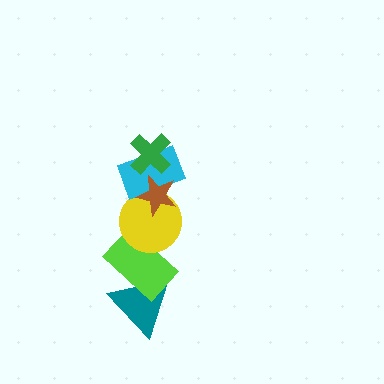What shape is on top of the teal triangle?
The lime rectangle is on top of the teal triangle.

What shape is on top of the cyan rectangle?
The brown star is on top of the cyan rectangle.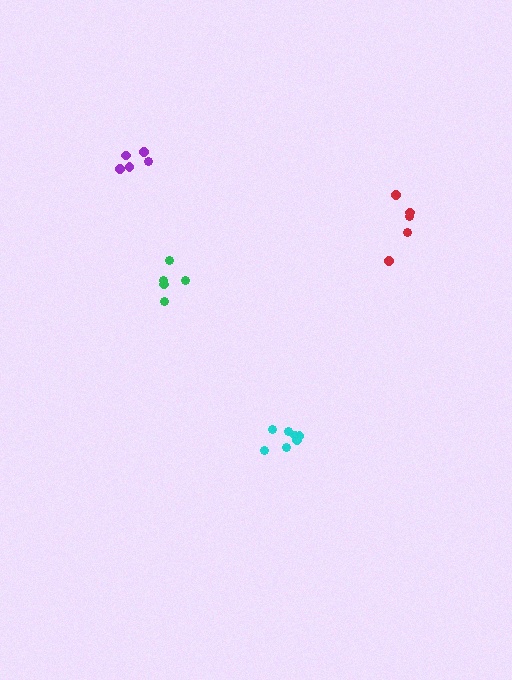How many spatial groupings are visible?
There are 4 spatial groupings.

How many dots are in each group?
Group 1: 7 dots, Group 2: 5 dots, Group 3: 5 dots, Group 4: 5 dots (22 total).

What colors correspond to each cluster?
The clusters are colored: cyan, green, purple, red.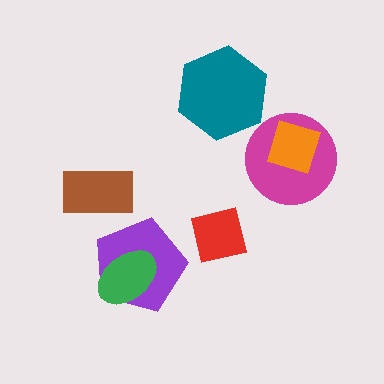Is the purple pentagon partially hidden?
Yes, it is partially covered by another shape.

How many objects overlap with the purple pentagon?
1 object overlaps with the purple pentagon.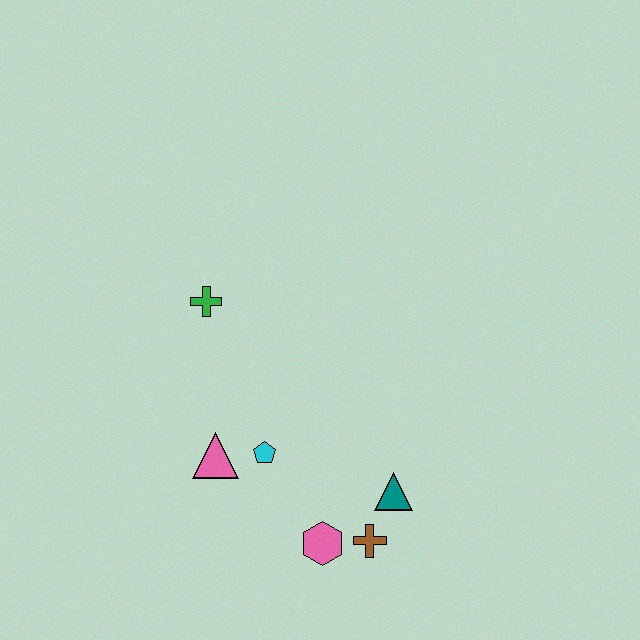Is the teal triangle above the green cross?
No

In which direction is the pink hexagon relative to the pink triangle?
The pink hexagon is to the right of the pink triangle.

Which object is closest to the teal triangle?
The brown cross is closest to the teal triangle.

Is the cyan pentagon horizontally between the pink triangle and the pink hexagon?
Yes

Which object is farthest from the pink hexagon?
The green cross is farthest from the pink hexagon.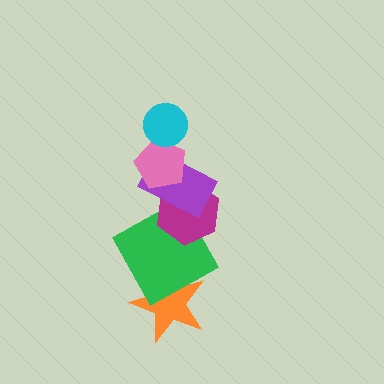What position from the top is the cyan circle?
The cyan circle is 1st from the top.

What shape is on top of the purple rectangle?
The pink pentagon is on top of the purple rectangle.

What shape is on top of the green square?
The magenta hexagon is on top of the green square.